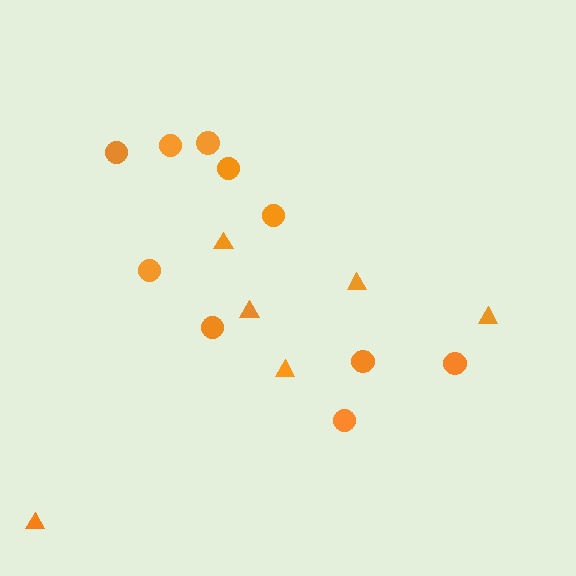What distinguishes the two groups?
There are 2 groups: one group of triangles (6) and one group of circles (10).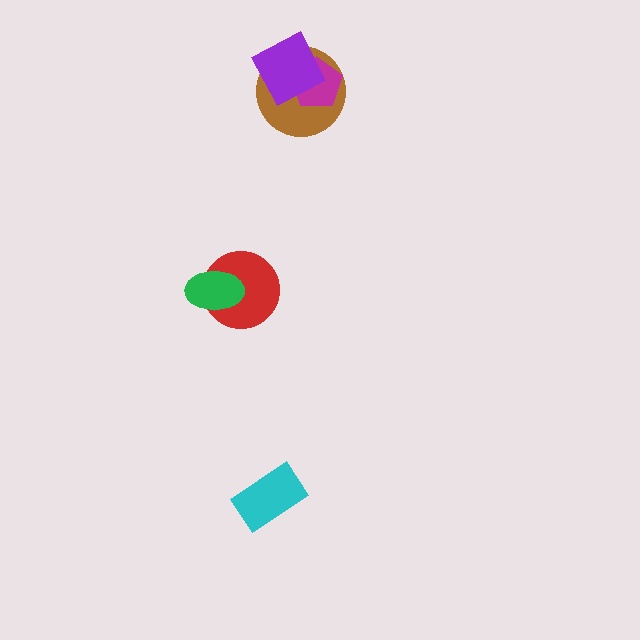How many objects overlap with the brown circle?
2 objects overlap with the brown circle.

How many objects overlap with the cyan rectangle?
0 objects overlap with the cyan rectangle.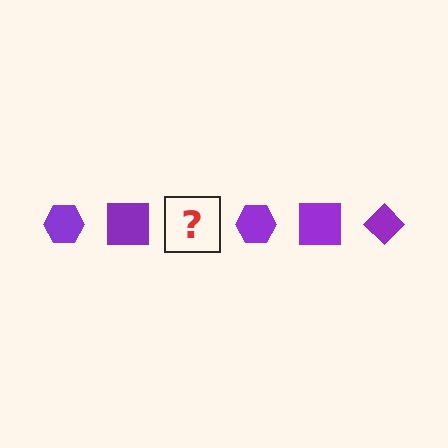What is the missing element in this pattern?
The missing element is a purple diamond.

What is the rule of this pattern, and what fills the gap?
The rule is that the pattern cycles through hexagon, square, diamond shapes in purple. The gap should be filled with a purple diamond.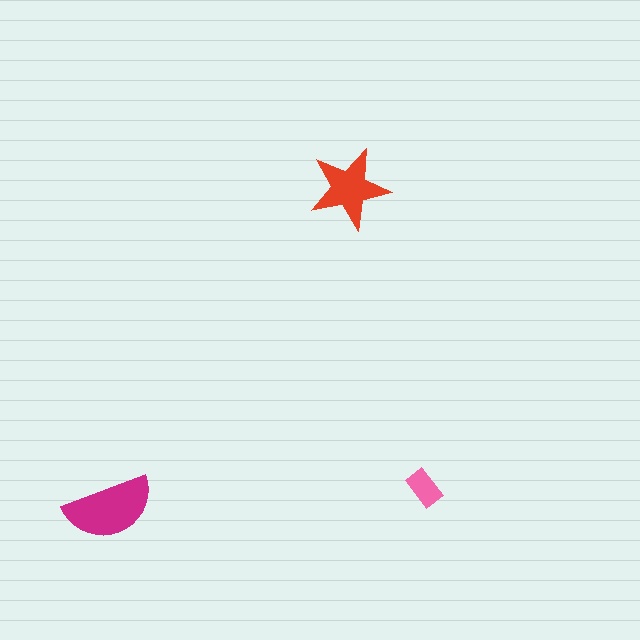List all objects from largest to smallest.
The magenta semicircle, the red star, the pink rectangle.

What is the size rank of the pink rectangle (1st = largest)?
3rd.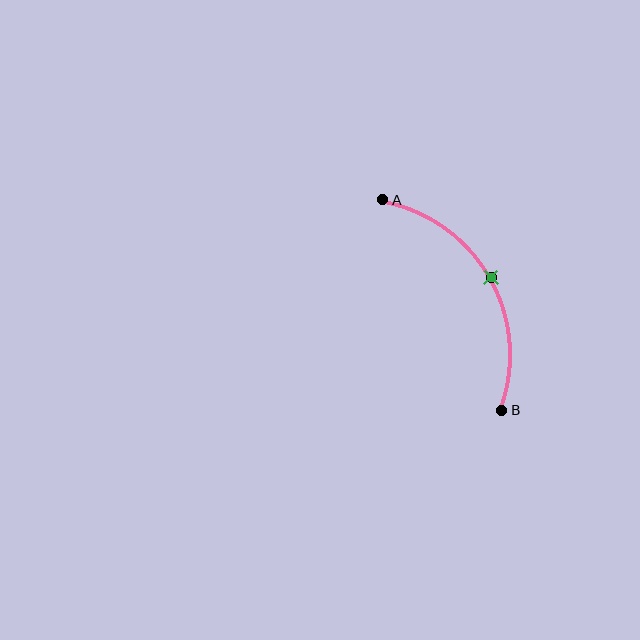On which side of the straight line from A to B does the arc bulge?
The arc bulges to the right of the straight line connecting A and B.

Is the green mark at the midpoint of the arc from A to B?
Yes. The green mark lies on the arc at equal arc-length from both A and B — it is the arc midpoint.